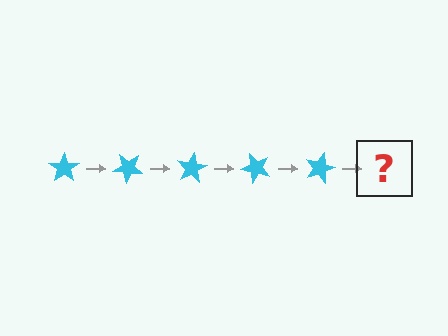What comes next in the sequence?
The next element should be a cyan star rotated 200 degrees.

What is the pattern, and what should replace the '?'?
The pattern is that the star rotates 40 degrees each step. The '?' should be a cyan star rotated 200 degrees.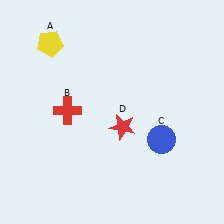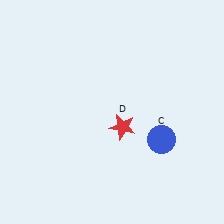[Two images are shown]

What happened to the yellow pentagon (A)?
The yellow pentagon (A) was removed in Image 2. It was in the top-left area of Image 1.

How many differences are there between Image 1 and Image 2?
There are 2 differences between the two images.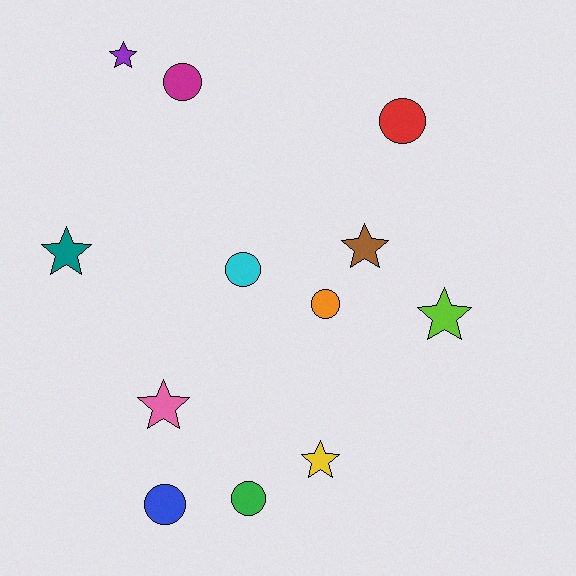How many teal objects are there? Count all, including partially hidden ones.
There is 1 teal object.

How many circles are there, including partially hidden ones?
There are 6 circles.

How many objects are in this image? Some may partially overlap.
There are 12 objects.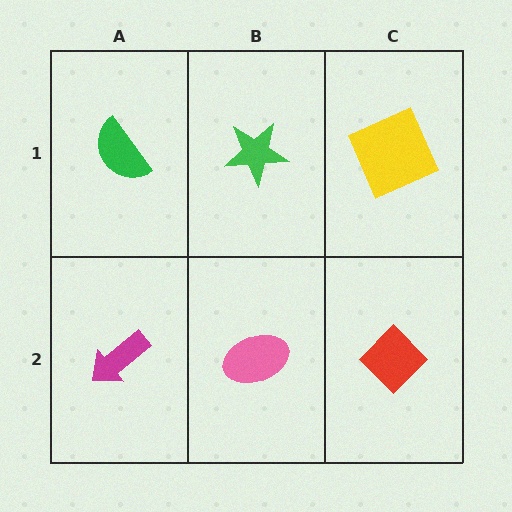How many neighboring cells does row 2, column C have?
2.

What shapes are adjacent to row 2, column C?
A yellow square (row 1, column C), a pink ellipse (row 2, column B).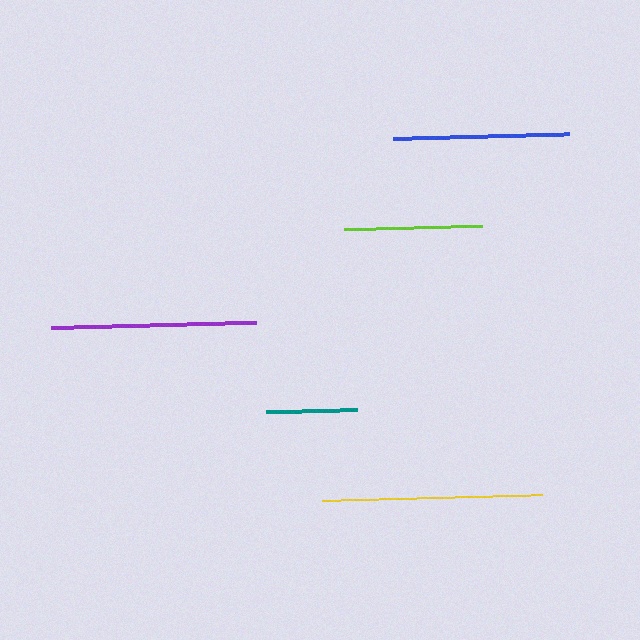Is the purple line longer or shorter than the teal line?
The purple line is longer than the teal line.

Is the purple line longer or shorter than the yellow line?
The yellow line is longer than the purple line.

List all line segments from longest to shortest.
From longest to shortest: yellow, purple, blue, lime, teal.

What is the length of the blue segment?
The blue segment is approximately 176 pixels long.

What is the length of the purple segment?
The purple segment is approximately 205 pixels long.